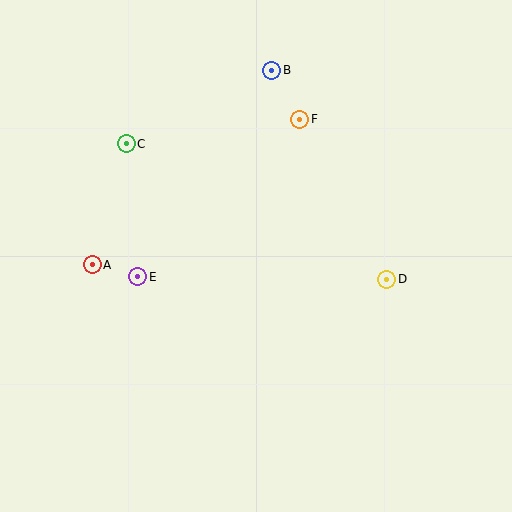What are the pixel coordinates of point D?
Point D is at (387, 279).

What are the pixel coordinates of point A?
Point A is at (92, 265).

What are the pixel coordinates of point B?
Point B is at (272, 70).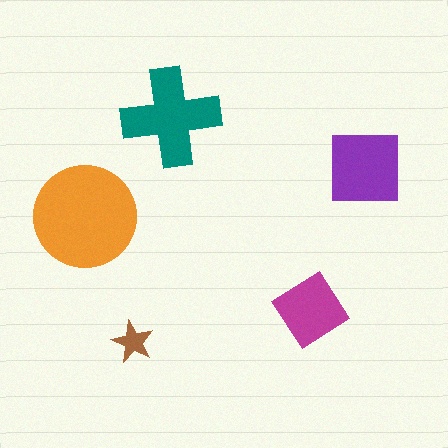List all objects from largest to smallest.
The orange circle, the teal cross, the purple square, the magenta diamond, the brown star.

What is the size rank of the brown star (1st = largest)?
5th.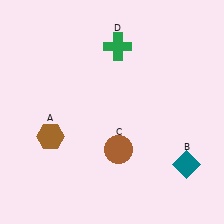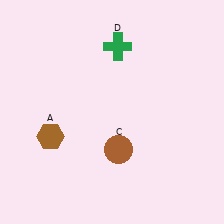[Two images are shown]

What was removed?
The teal diamond (B) was removed in Image 2.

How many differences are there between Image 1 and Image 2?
There is 1 difference between the two images.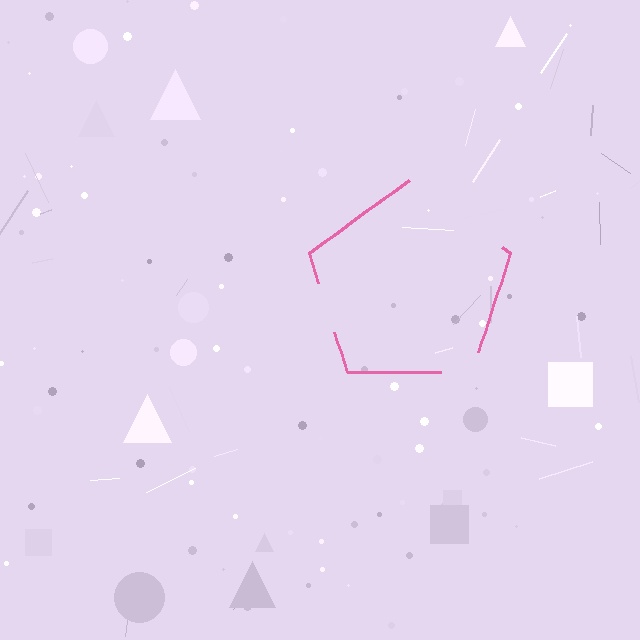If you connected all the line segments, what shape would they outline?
They would outline a pentagon.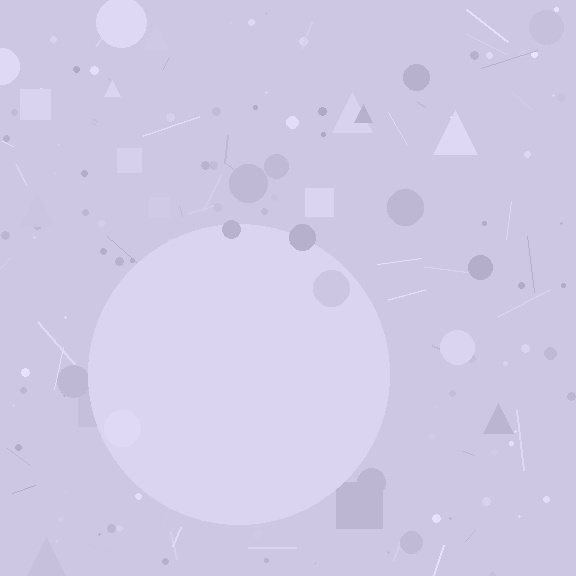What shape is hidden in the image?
A circle is hidden in the image.